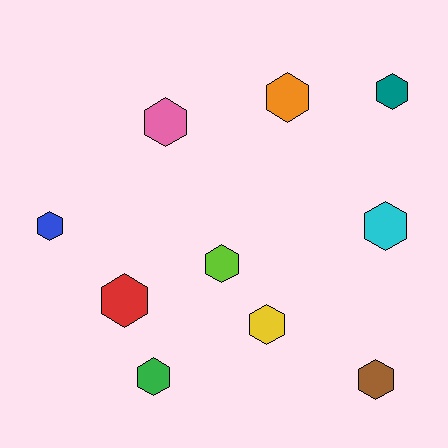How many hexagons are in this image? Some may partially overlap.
There are 10 hexagons.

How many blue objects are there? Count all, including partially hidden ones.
There is 1 blue object.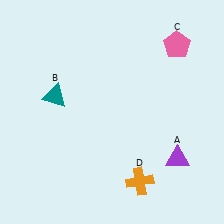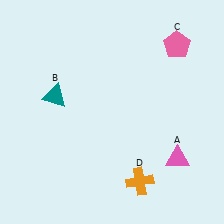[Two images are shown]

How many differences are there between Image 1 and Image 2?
There is 1 difference between the two images.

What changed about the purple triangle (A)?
In Image 1, A is purple. In Image 2, it changed to pink.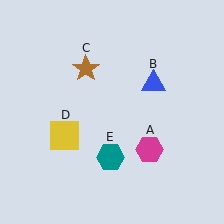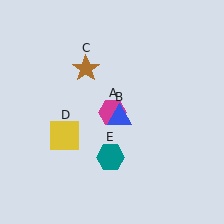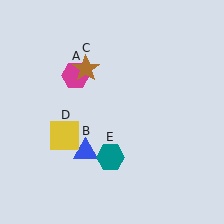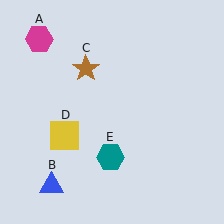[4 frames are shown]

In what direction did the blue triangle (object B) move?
The blue triangle (object B) moved down and to the left.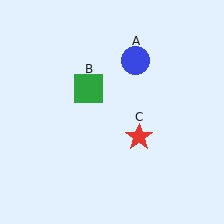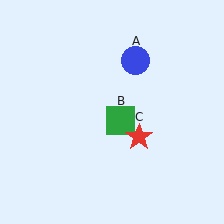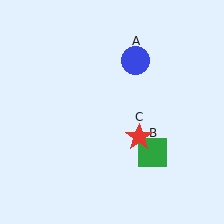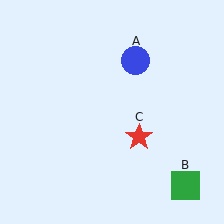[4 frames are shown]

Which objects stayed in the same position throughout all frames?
Blue circle (object A) and red star (object C) remained stationary.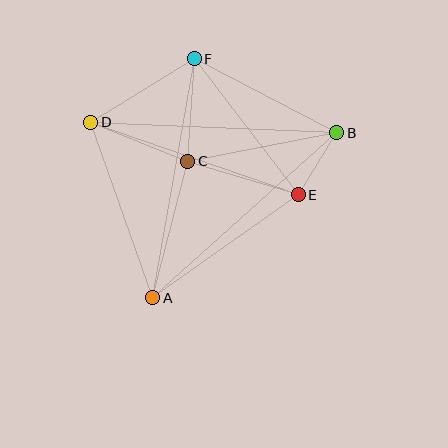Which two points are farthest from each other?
Points A and B are farthest from each other.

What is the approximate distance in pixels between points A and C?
The distance between A and C is approximately 141 pixels.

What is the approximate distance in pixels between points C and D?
The distance between C and D is approximately 105 pixels.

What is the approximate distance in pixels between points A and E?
The distance between A and E is approximately 179 pixels.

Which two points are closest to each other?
Points B and E are closest to each other.